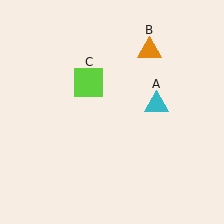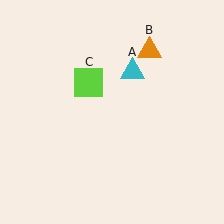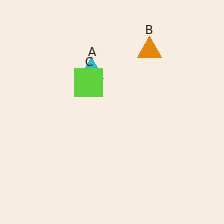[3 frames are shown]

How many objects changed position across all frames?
1 object changed position: cyan triangle (object A).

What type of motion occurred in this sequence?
The cyan triangle (object A) rotated counterclockwise around the center of the scene.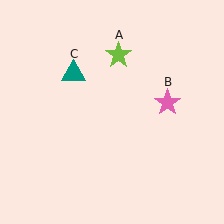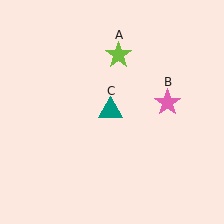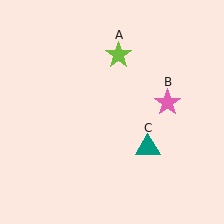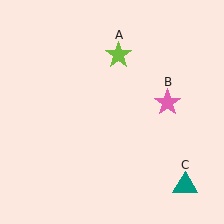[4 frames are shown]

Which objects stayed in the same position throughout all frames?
Lime star (object A) and pink star (object B) remained stationary.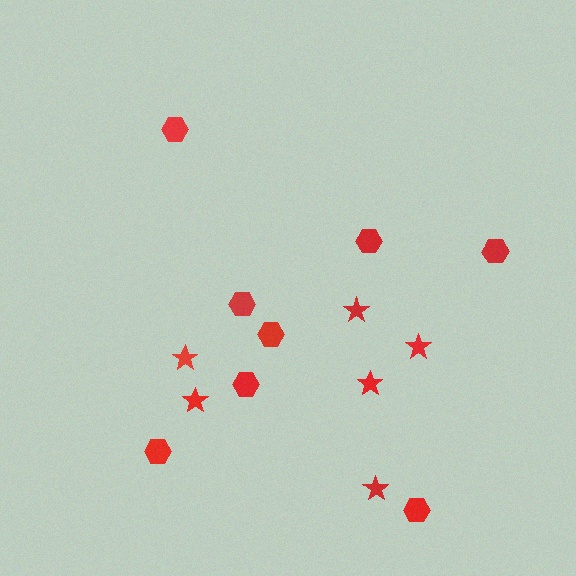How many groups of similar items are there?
There are 2 groups: one group of stars (6) and one group of hexagons (8).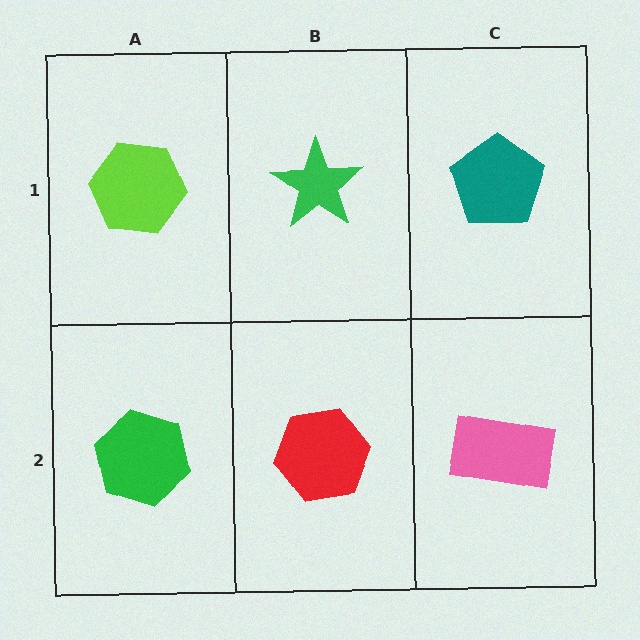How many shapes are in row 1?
3 shapes.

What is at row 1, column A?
A lime hexagon.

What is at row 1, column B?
A green star.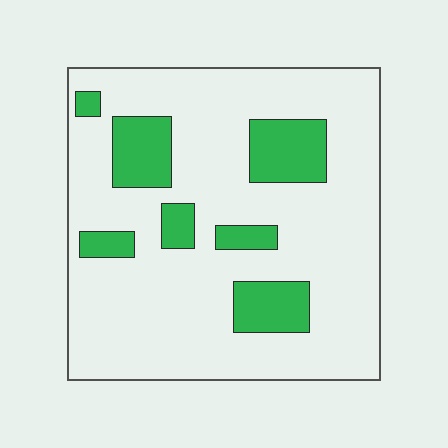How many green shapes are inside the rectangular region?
7.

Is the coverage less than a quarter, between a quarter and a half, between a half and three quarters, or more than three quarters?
Less than a quarter.